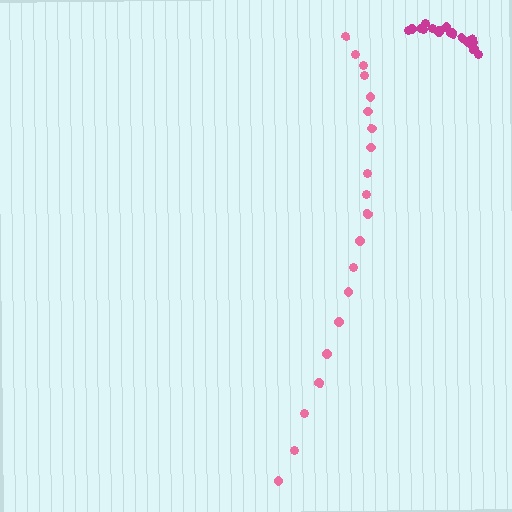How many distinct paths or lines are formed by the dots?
There are 2 distinct paths.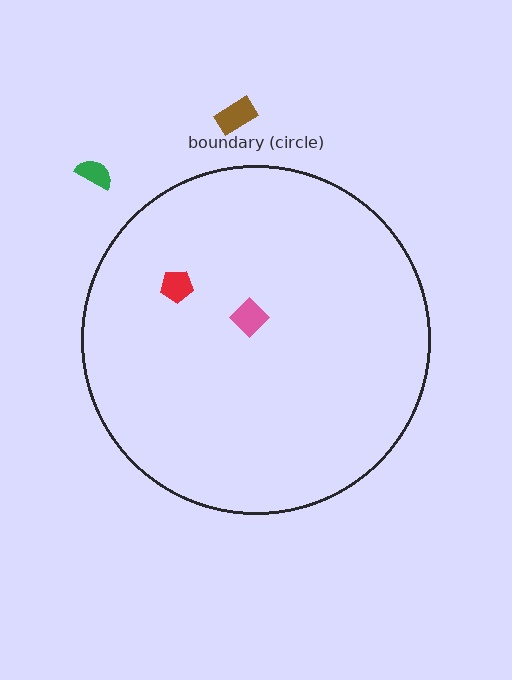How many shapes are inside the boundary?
2 inside, 2 outside.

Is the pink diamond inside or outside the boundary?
Inside.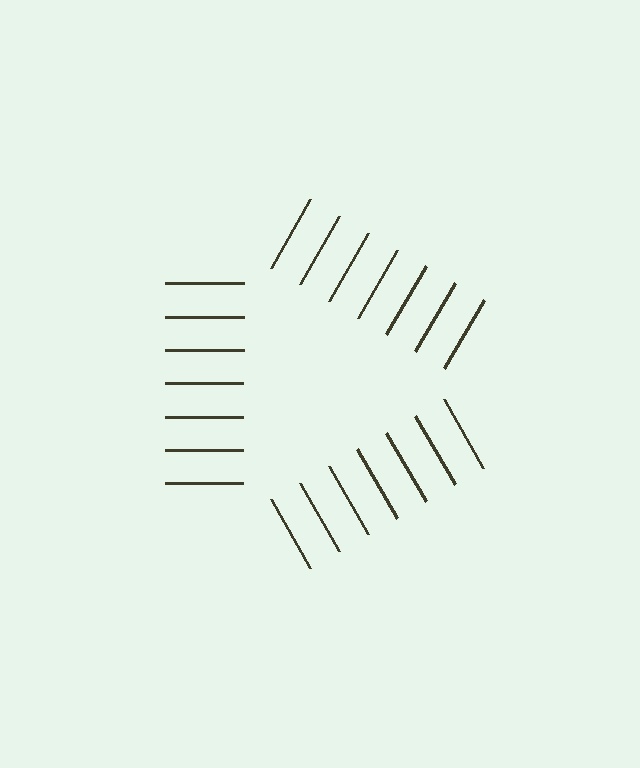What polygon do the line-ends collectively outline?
An illusory triangle — the line segments terminate on its edges but no continuous stroke is drawn.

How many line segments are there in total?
21 — 7 along each of the 3 edges.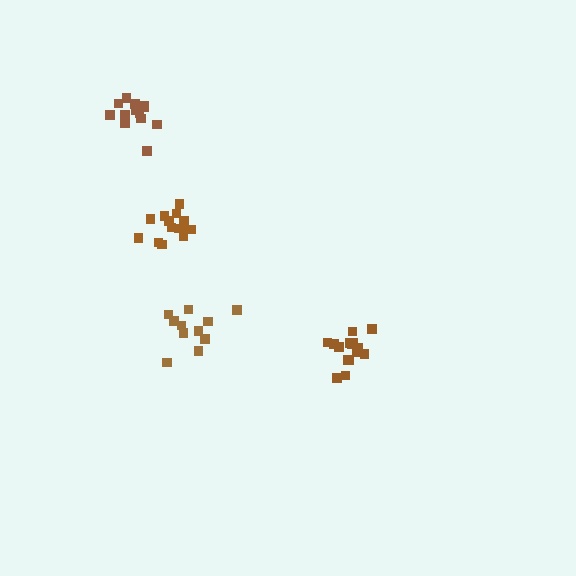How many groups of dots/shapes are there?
There are 4 groups.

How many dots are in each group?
Group 1: 14 dots, Group 2: 16 dots, Group 3: 13 dots, Group 4: 11 dots (54 total).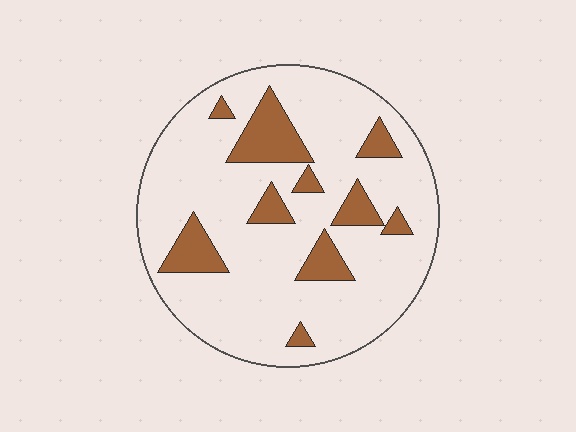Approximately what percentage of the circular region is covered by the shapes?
Approximately 20%.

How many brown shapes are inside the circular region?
10.